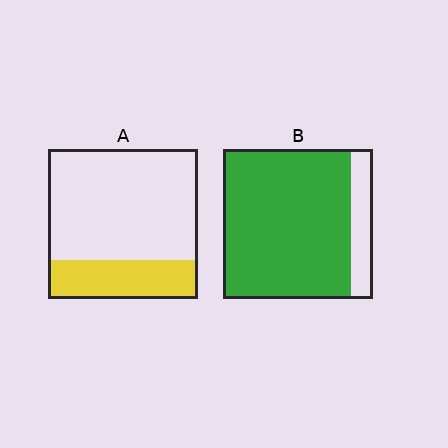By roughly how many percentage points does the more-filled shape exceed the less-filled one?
By roughly 60 percentage points (B over A).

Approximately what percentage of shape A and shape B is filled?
A is approximately 25% and B is approximately 85%.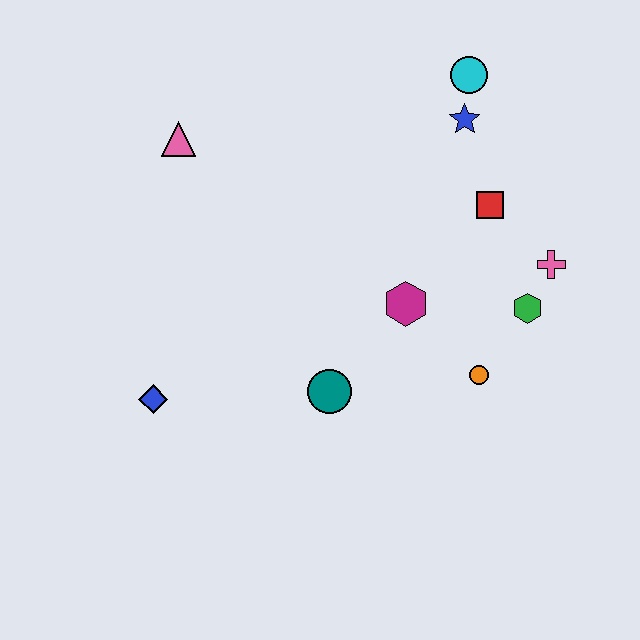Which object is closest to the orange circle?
The green hexagon is closest to the orange circle.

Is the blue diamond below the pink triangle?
Yes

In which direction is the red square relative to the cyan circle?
The red square is below the cyan circle.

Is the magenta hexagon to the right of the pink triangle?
Yes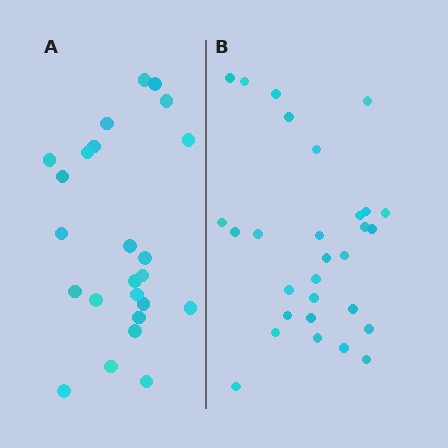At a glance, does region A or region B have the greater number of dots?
Region B (the right region) has more dots.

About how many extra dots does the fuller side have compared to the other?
Region B has about 5 more dots than region A.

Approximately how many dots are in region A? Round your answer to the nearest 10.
About 20 dots. (The exact count is 24, which rounds to 20.)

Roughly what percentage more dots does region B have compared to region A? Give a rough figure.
About 20% more.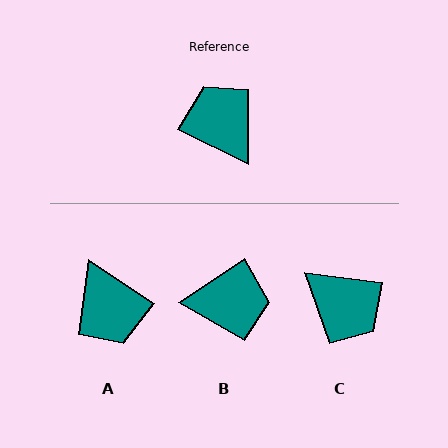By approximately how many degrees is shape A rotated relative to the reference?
Approximately 172 degrees counter-clockwise.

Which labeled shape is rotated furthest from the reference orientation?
A, about 172 degrees away.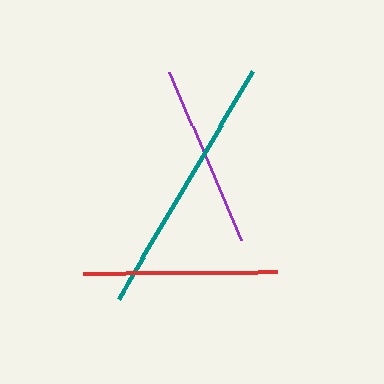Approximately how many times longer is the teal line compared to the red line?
The teal line is approximately 1.4 times the length of the red line.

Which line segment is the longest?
The teal line is the longest at approximately 265 pixels.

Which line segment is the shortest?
The purple line is the shortest at approximately 182 pixels.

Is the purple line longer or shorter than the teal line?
The teal line is longer than the purple line.